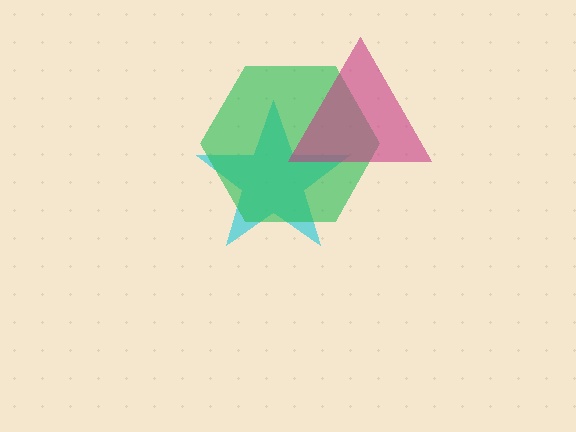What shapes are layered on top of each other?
The layered shapes are: a cyan star, a green hexagon, a magenta triangle.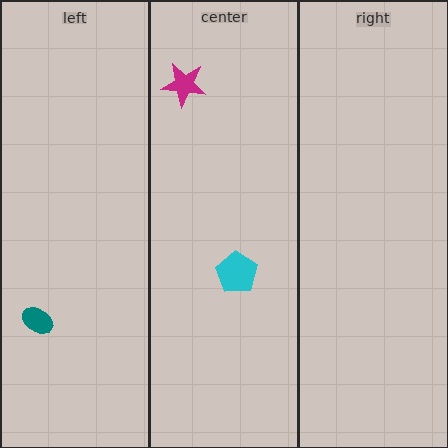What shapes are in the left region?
The teal ellipse.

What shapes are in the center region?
The cyan pentagon, the magenta star.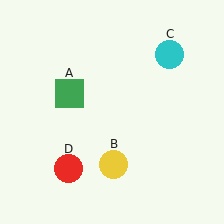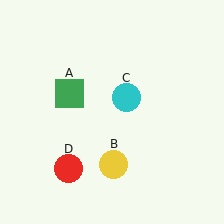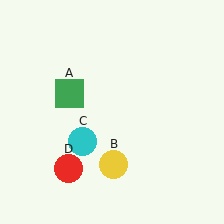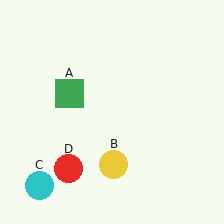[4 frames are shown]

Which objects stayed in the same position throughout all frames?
Green square (object A) and yellow circle (object B) and red circle (object D) remained stationary.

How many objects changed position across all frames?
1 object changed position: cyan circle (object C).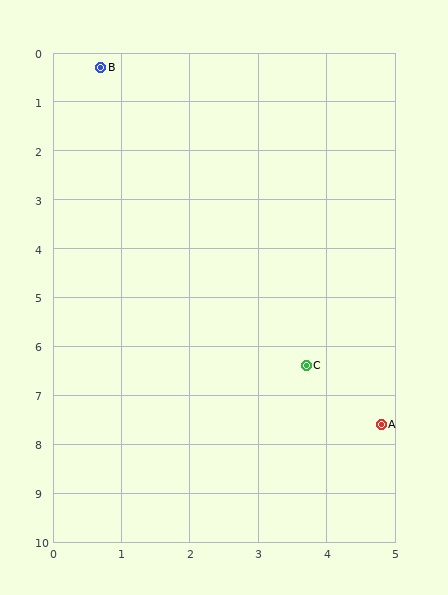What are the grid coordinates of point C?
Point C is at approximately (3.7, 6.4).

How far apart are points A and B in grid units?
Points A and B are about 8.4 grid units apart.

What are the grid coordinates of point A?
Point A is at approximately (4.8, 7.6).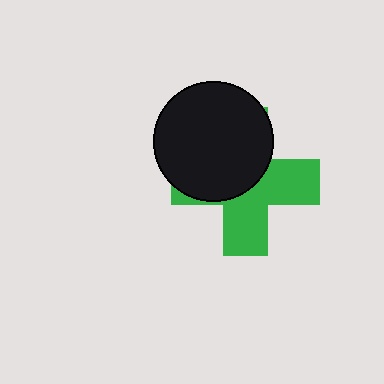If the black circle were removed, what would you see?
You would see the complete green cross.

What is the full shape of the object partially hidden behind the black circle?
The partially hidden object is a green cross.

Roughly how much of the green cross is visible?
About half of it is visible (roughly 50%).